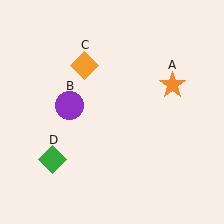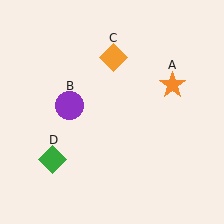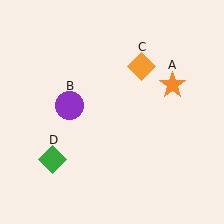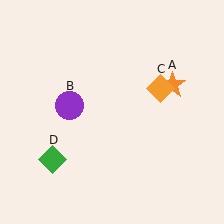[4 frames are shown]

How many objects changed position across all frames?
1 object changed position: orange diamond (object C).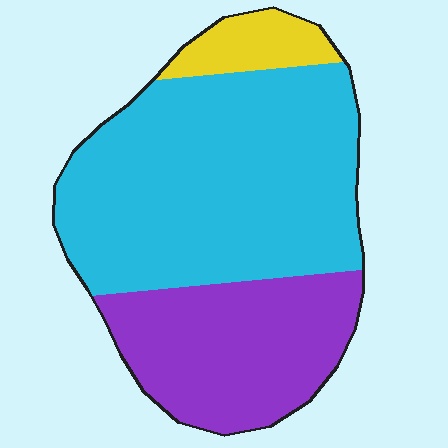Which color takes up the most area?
Cyan, at roughly 60%.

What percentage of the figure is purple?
Purple covers around 30% of the figure.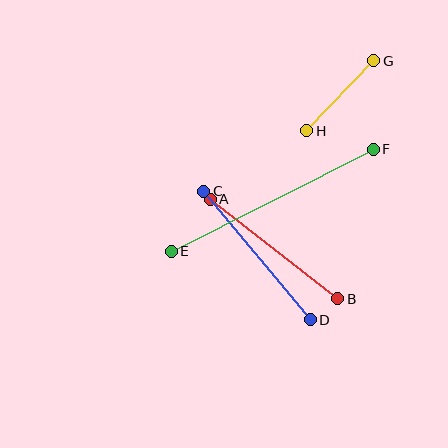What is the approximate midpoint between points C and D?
The midpoint is at approximately (257, 255) pixels.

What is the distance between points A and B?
The distance is approximately 162 pixels.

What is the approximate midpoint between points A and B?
The midpoint is at approximately (274, 249) pixels.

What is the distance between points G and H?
The distance is approximately 97 pixels.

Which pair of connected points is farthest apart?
Points E and F are farthest apart.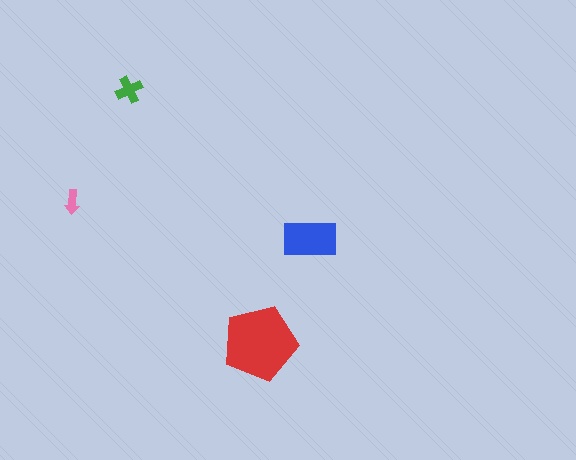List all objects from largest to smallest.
The red pentagon, the blue rectangle, the green cross, the pink arrow.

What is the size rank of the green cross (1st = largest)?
3rd.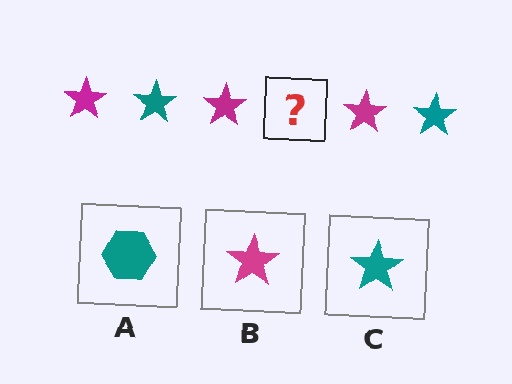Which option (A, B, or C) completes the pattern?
C.